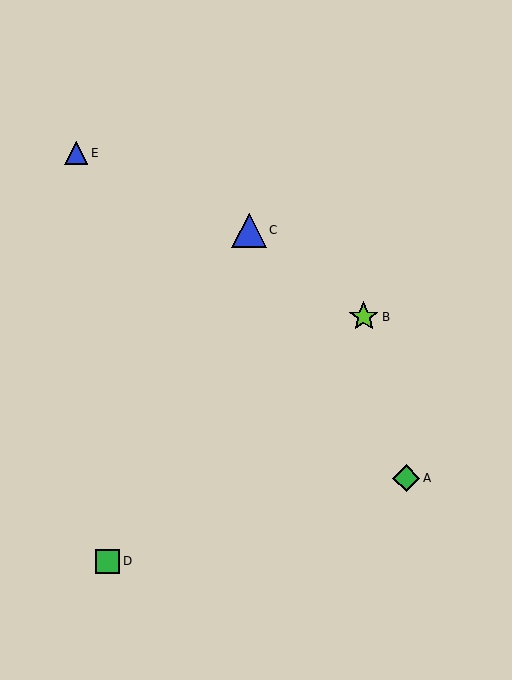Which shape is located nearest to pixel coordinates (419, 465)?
The green diamond (labeled A) at (406, 478) is nearest to that location.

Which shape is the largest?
The blue triangle (labeled C) is the largest.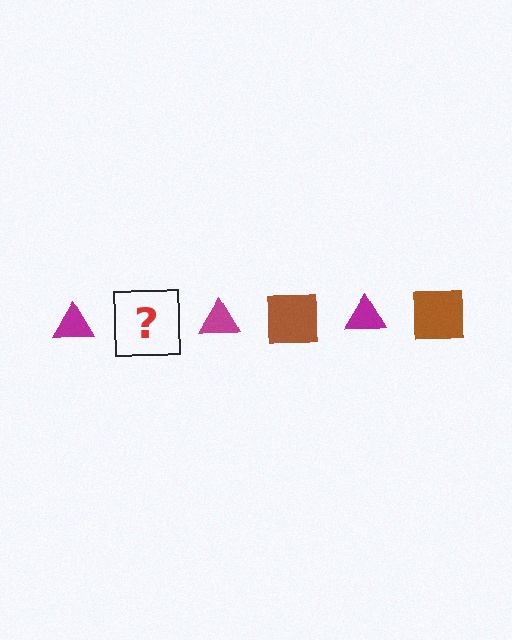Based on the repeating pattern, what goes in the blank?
The blank should be a brown square.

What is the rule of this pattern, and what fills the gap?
The rule is that the pattern alternates between magenta triangle and brown square. The gap should be filled with a brown square.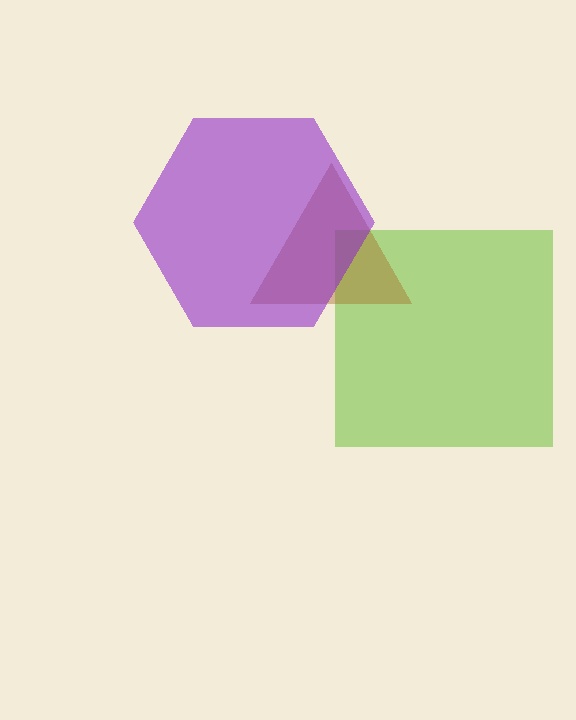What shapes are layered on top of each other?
The layered shapes are: a lime square, a brown triangle, a purple hexagon.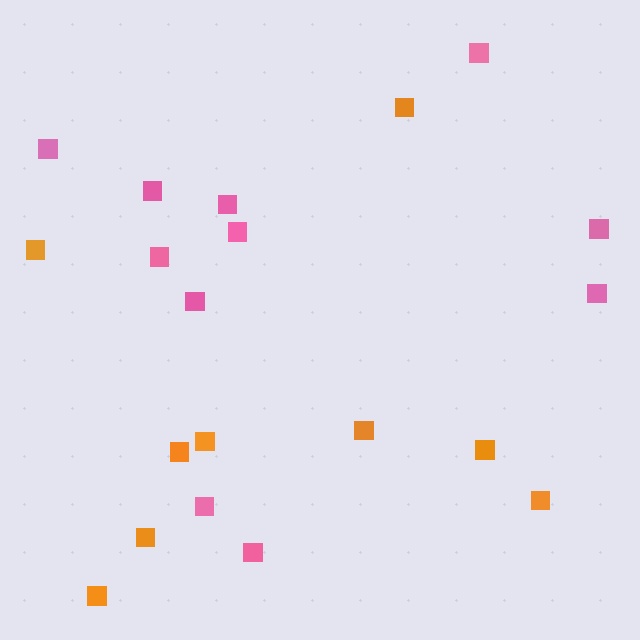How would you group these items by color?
There are 2 groups: one group of orange squares (9) and one group of pink squares (11).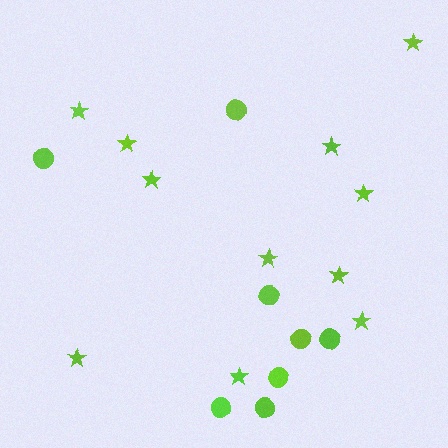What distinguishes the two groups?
There are 2 groups: one group of stars (11) and one group of circles (8).